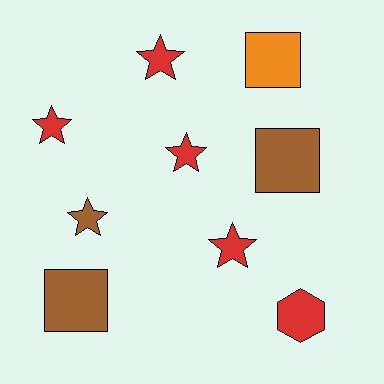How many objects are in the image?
There are 9 objects.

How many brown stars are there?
There is 1 brown star.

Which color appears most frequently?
Red, with 5 objects.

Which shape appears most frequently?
Star, with 5 objects.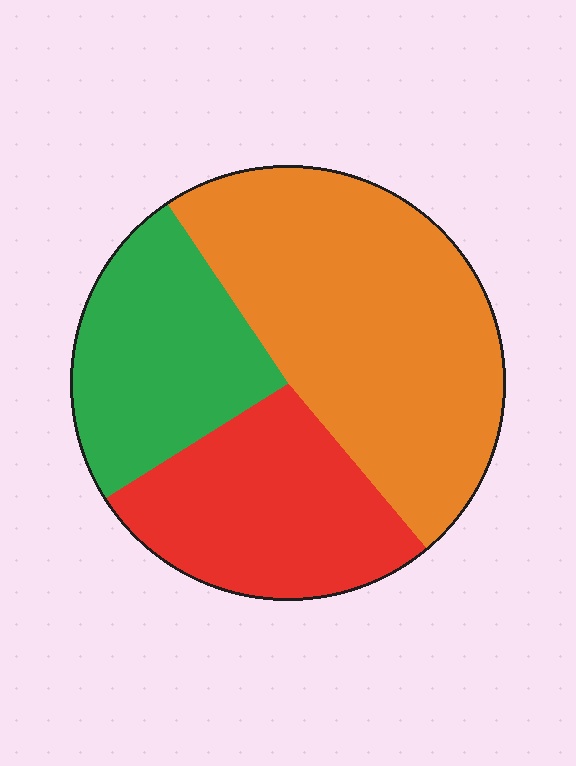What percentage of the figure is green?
Green takes up between a sixth and a third of the figure.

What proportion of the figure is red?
Red takes up about one quarter (1/4) of the figure.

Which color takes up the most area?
Orange, at roughly 50%.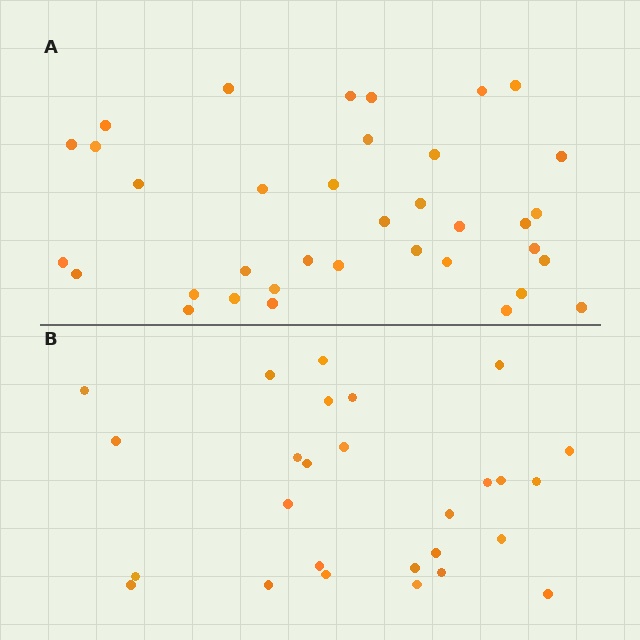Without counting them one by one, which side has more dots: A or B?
Region A (the top region) has more dots.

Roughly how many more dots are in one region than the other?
Region A has roughly 8 or so more dots than region B.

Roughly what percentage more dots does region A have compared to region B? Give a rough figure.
About 35% more.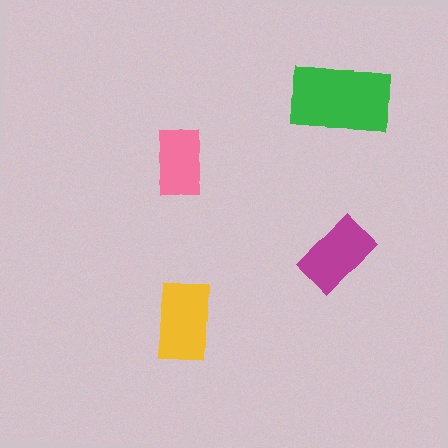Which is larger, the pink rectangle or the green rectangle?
The green one.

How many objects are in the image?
There are 4 objects in the image.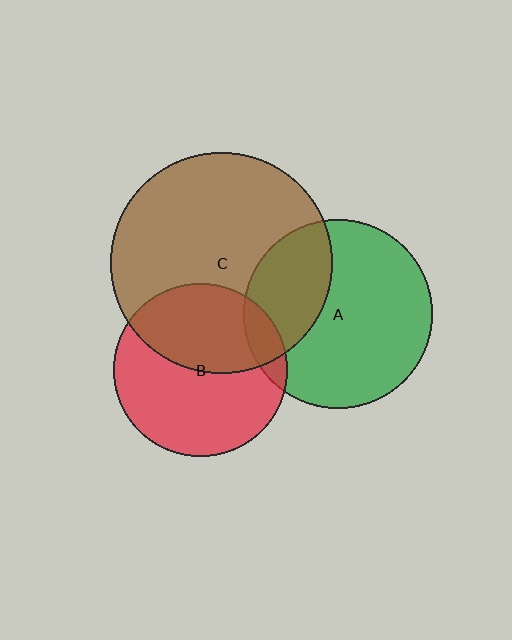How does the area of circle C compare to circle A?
Approximately 1.4 times.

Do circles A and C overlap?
Yes.